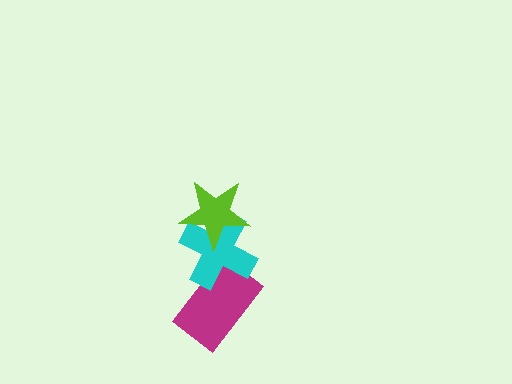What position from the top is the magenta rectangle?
The magenta rectangle is 3rd from the top.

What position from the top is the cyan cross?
The cyan cross is 2nd from the top.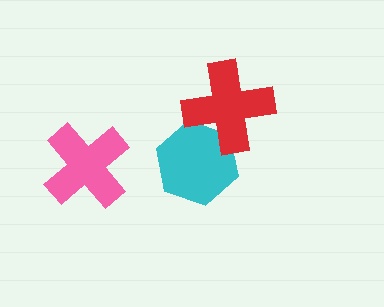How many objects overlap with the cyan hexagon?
1 object overlaps with the cyan hexagon.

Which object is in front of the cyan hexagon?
The red cross is in front of the cyan hexagon.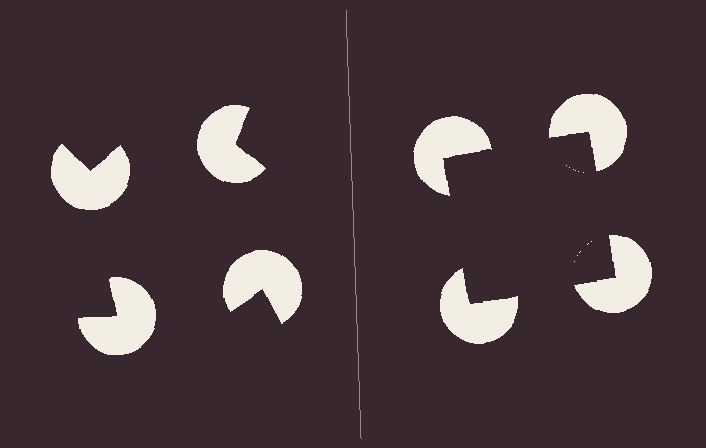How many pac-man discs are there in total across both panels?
8 — 4 on each side.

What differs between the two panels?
The pac-man discs are positioned identically on both sides; only the wedge orientations differ. On the right they align to a square; on the left they are misaligned.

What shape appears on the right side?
An illusory square.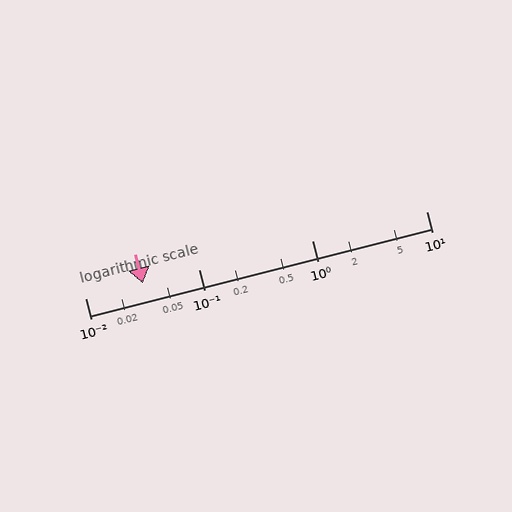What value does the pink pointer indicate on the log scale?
The pointer indicates approximately 0.032.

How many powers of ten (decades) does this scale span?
The scale spans 3 decades, from 0.01 to 10.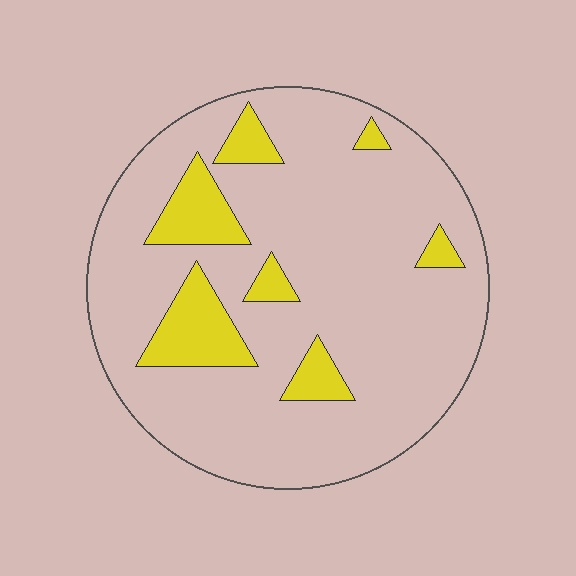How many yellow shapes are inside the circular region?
7.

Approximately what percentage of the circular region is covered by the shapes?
Approximately 15%.